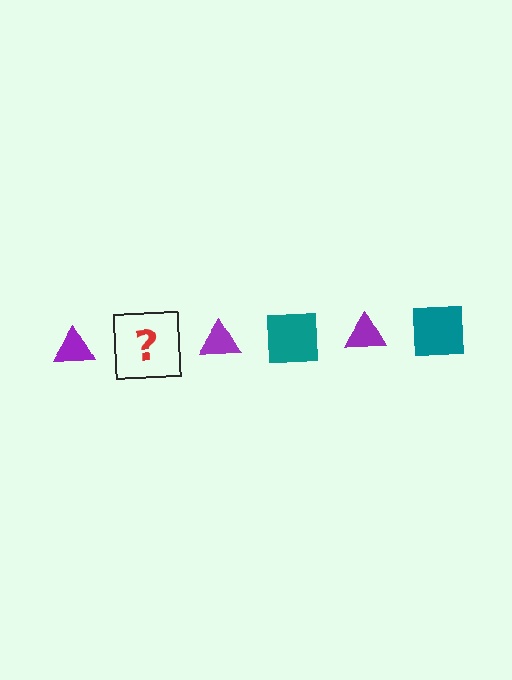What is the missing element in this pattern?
The missing element is a teal square.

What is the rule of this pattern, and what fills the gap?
The rule is that the pattern alternates between purple triangle and teal square. The gap should be filled with a teal square.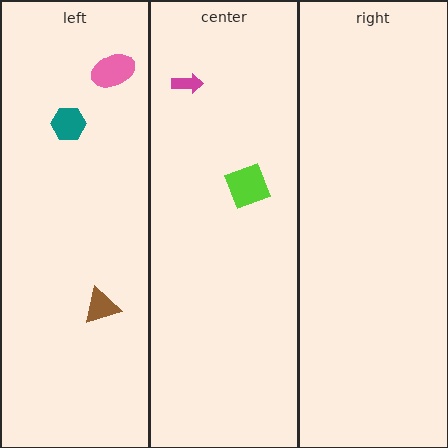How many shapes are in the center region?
2.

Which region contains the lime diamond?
The center region.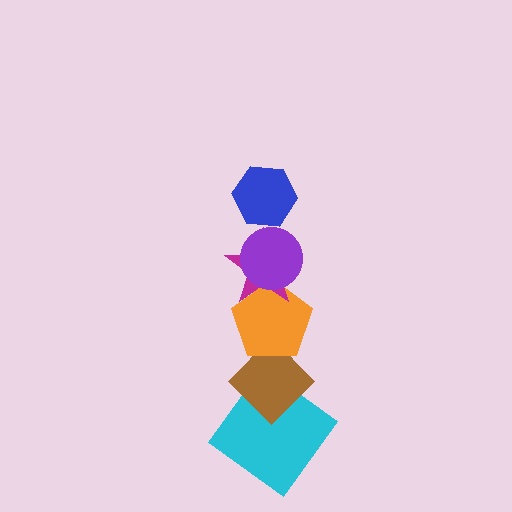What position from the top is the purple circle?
The purple circle is 2nd from the top.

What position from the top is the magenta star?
The magenta star is 3rd from the top.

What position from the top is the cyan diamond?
The cyan diamond is 6th from the top.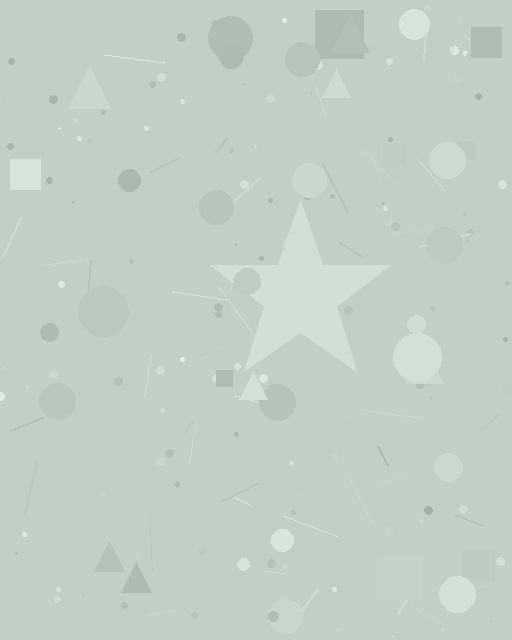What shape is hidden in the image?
A star is hidden in the image.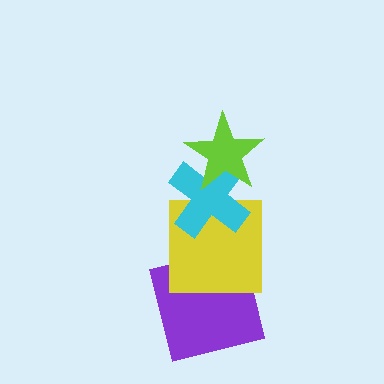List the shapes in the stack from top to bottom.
From top to bottom: the lime star, the cyan cross, the yellow square, the purple square.